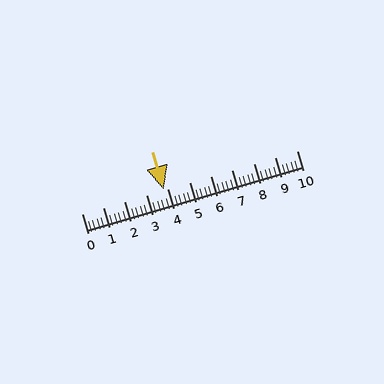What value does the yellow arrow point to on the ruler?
The yellow arrow points to approximately 3.8.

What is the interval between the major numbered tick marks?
The major tick marks are spaced 1 units apart.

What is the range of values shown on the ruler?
The ruler shows values from 0 to 10.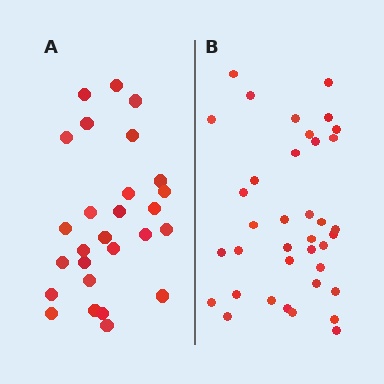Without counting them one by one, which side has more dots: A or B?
Region B (the right region) has more dots.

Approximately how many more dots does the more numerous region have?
Region B has roughly 10 or so more dots than region A.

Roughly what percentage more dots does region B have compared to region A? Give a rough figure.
About 35% more.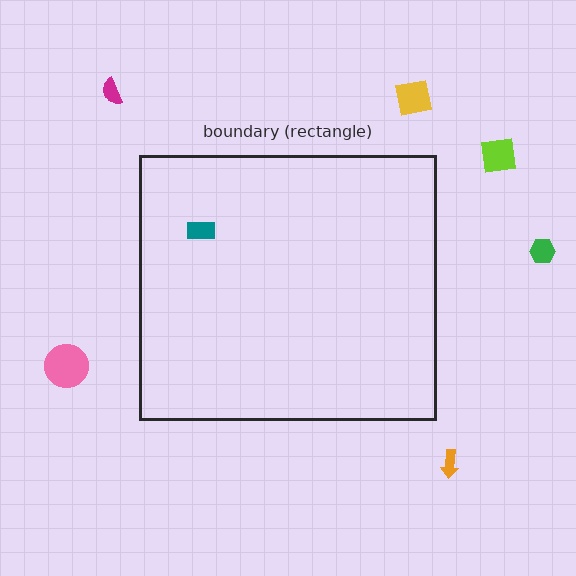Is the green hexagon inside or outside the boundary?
Outside.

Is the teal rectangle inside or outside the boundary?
Inside.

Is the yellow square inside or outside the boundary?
Outside.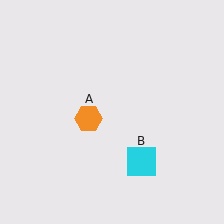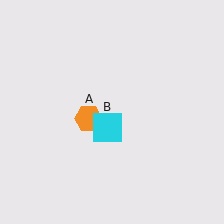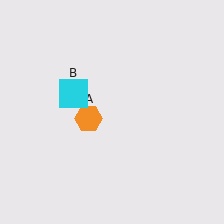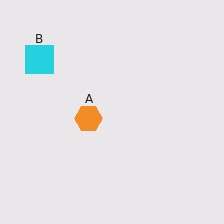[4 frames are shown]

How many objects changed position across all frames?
1 object changed position: cyan square (object B).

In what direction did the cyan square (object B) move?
The cyan square (object B) moved up and to the left.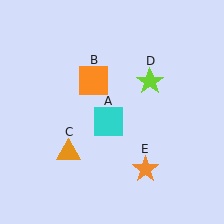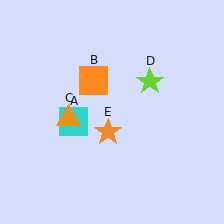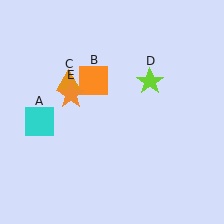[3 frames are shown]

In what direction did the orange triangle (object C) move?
The orange triangle (object C) moved up.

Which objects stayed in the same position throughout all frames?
Orange square (object B) and lime star (object D) remained stationary.